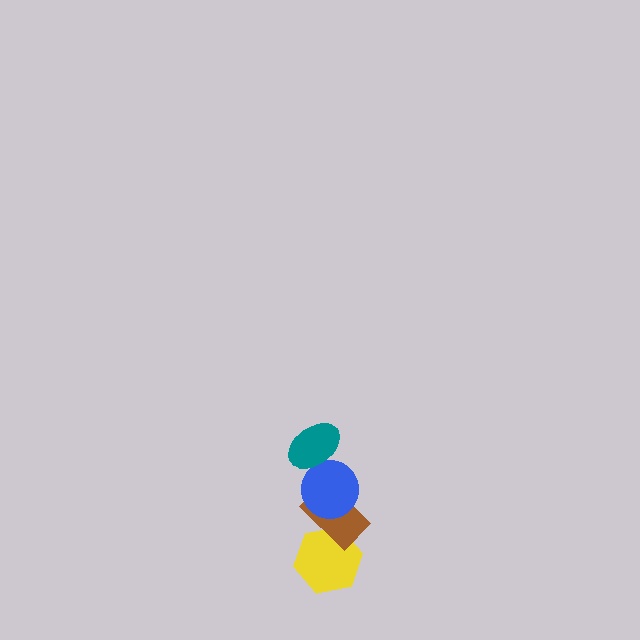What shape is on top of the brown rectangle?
The blue circle is on top of the brown rectangle.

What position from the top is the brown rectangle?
The brown rectangle is 3rd from the top.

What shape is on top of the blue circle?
The teal ellipse is on top of the blue circle.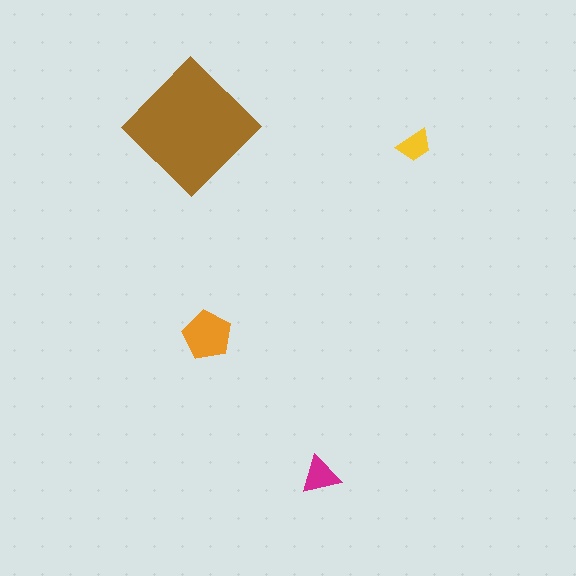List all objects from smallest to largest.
The yellow trapezoid, the magenta triangle, the orange pentagon, the brown diamond.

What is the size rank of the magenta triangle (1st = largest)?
3rd.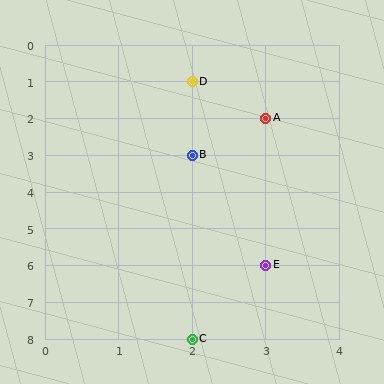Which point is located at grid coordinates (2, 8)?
Point C is at (2, 8).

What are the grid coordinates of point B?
Point B is at grid coordinates (2, 3).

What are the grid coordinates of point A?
Point A is at grid coordinates (3, 2).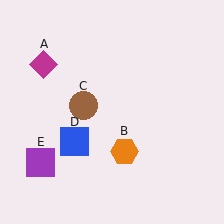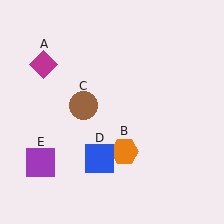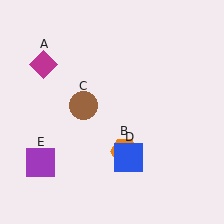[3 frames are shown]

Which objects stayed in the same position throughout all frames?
Magenta diamond (object A) and orange hexagon (object B) and brown circle (object C) and purple square (object E) remained stationary.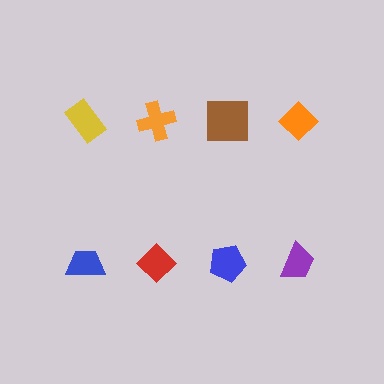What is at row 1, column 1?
A yellow rectangle.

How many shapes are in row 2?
4 shapes.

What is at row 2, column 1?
A blue trapezoid.